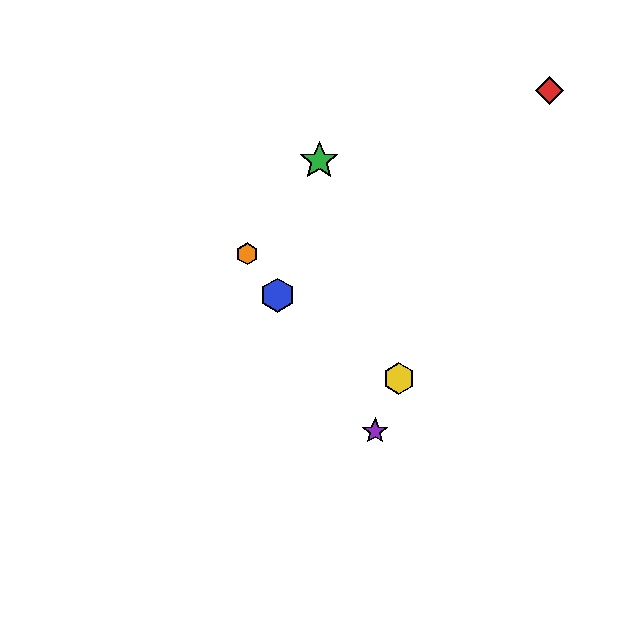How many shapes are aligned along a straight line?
3 shapes (the blue hexagon, the purple star, the orange hexagon) are aligned along a straight line.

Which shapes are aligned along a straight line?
The blue hexagon, the purple star, the orange hexagon are aligned along a straight line.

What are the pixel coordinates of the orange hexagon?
The orange hexagon is at (247, 254).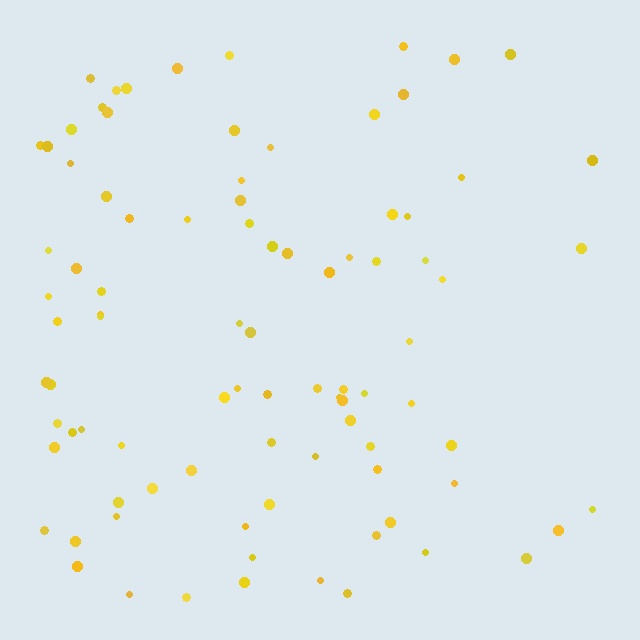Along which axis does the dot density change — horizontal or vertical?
Horizontal.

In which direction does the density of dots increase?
From right to left, with the left side densest.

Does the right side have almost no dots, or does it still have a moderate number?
Still a moderate number, just noticeably fewer than the left.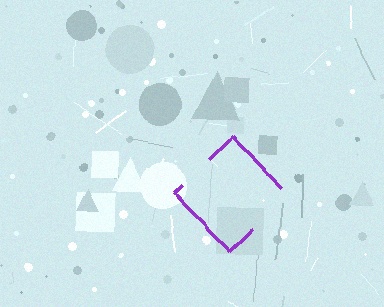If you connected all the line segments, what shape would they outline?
They would outline a diamond.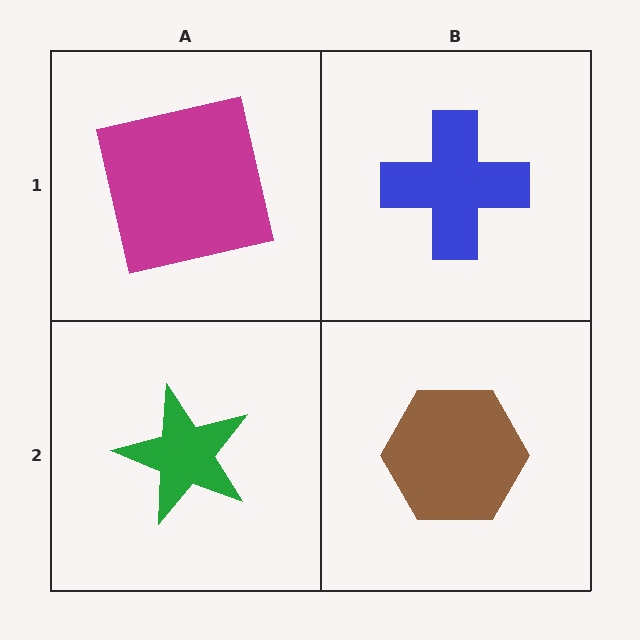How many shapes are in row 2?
2 shapes.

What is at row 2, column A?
A green star.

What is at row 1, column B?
A blue cross.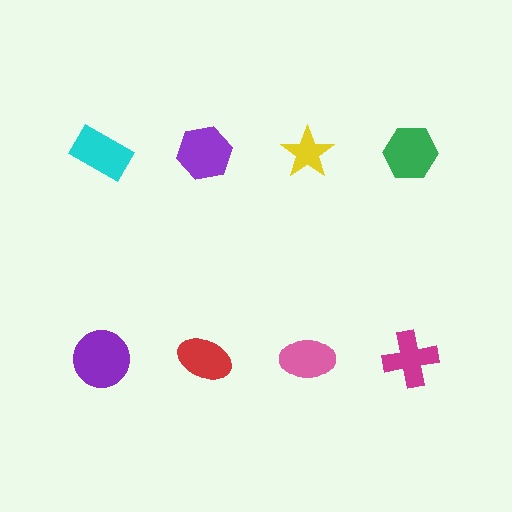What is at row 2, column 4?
A magenta cross.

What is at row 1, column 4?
A green hexagon.